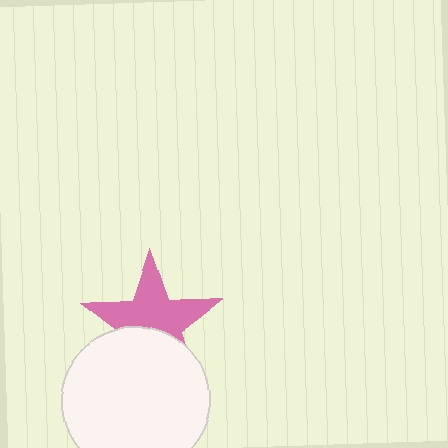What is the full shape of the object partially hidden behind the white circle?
The partially hidden object is a pink star.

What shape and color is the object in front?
The object in front is a white circle.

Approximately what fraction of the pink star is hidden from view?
Roughly 40% of the pink star is hidden behind the white circle.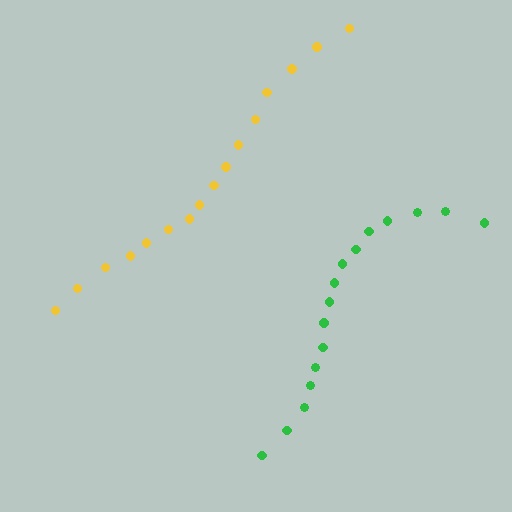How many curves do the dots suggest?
There are 2 distinct paths.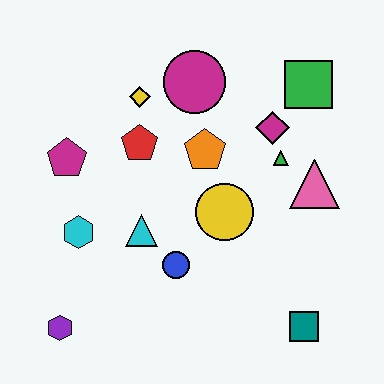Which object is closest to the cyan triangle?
The blue circle is closest to the cyan triangle.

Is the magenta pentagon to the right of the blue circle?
No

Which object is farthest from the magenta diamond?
The purple hexagon is farthest from the magenta diamond.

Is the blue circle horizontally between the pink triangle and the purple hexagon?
Yes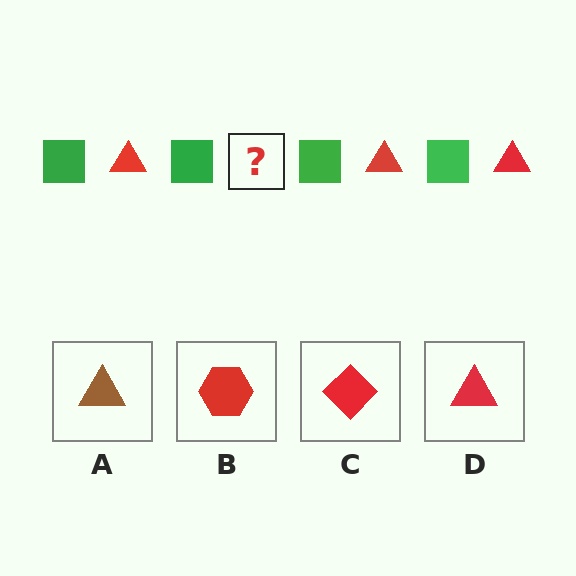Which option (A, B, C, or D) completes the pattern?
D.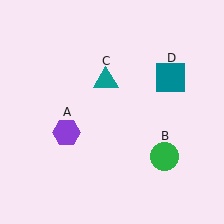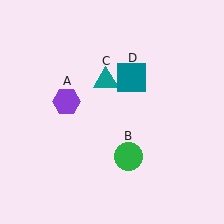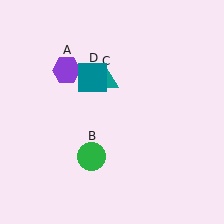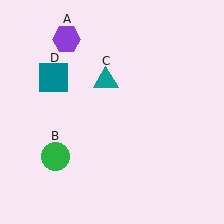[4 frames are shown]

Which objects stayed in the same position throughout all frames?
Teal triangle (object C) remained stationary.